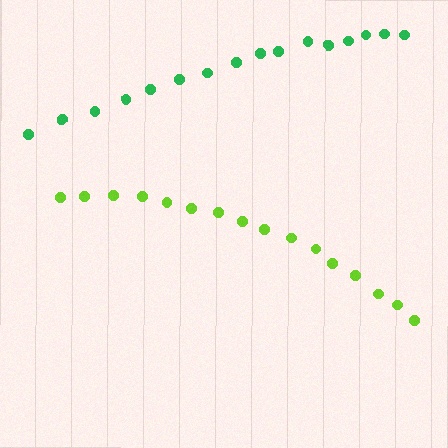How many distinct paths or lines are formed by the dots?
There are 2 distinct paths.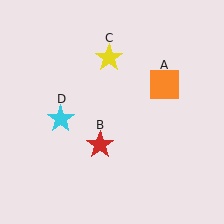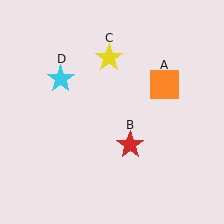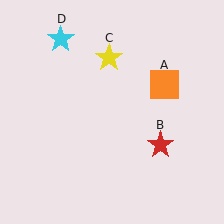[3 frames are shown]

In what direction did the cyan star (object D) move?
The cyan star (object D) moved up.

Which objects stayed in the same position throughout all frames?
Orange square (object A) and yellow star (object C) remained stationary.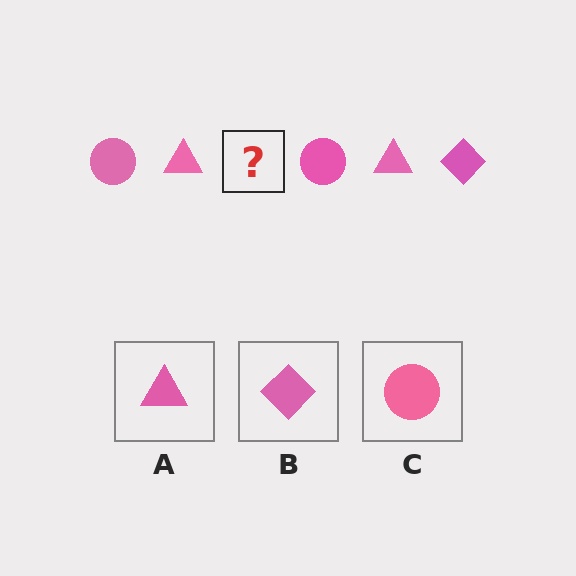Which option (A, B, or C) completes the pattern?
B.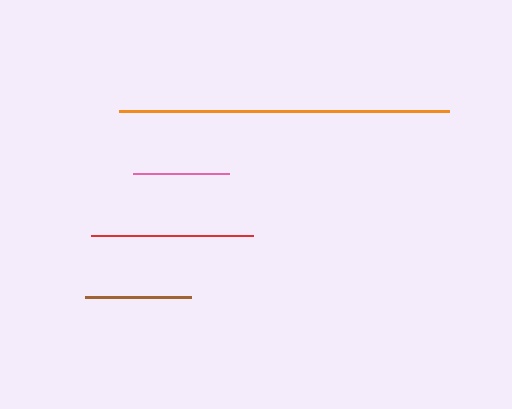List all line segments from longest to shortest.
From longest to shortest: orange, red, brown, pink.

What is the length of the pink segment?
The pink segment is approximately 96 pixels long.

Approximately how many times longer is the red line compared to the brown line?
The red line is approximately 1.5 times the length of the brown line.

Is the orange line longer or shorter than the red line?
The orange line is longer than the red line.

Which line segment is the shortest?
The pink line is the shortest at approximately 96 pixels.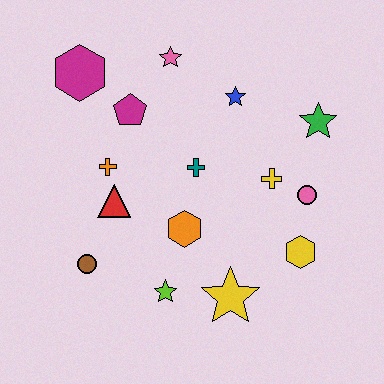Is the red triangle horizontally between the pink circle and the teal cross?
No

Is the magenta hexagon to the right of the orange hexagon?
No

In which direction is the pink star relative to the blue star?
The pink star is to the left of the blue star.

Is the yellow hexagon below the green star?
Yes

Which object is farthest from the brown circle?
The green star is farthest from the brown circle.